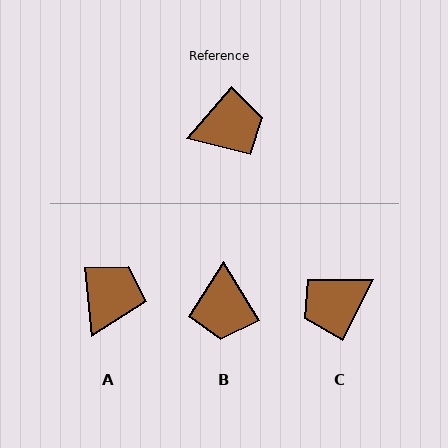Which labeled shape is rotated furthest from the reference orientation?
C, about 166 degrees away.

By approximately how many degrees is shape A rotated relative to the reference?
Approximately 46 degrees counter-clockwise.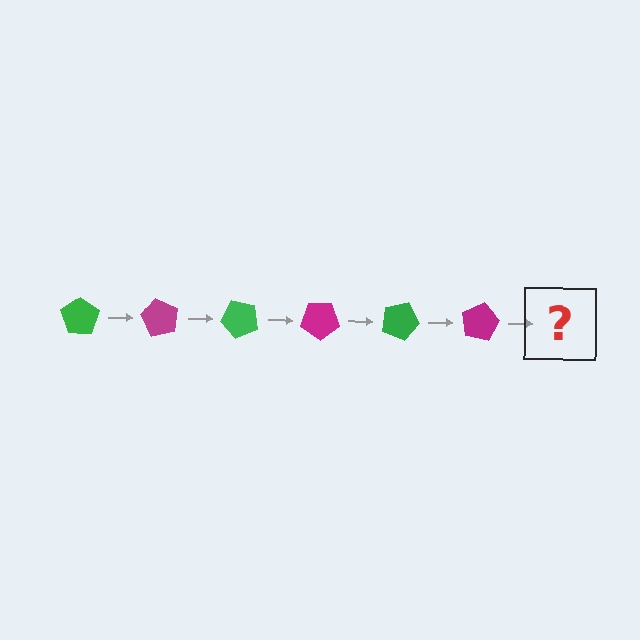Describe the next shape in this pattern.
It should be a green pentagon, rotated 360 degrees from the start.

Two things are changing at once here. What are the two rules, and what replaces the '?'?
The two rules are that it rotates 60 degrees each step and the color cycles through green and magenta. The '?' should be a green pentagon, rotated 360 degrees from the start.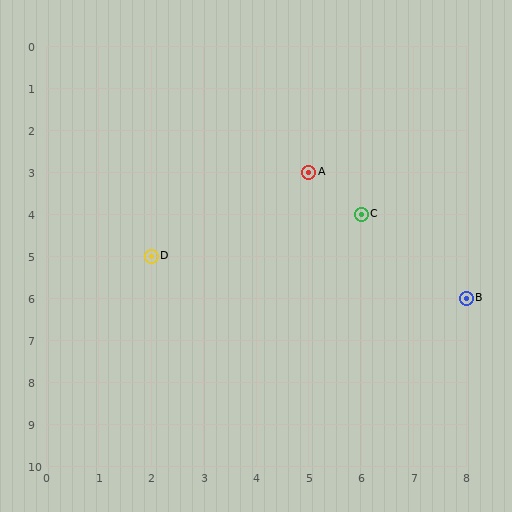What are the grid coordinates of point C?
Point C is at grid coordinates (6, 4).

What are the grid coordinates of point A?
Point A is at grid coordinates (5, 3).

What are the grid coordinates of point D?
Point D is at grid coordinates (2, 5).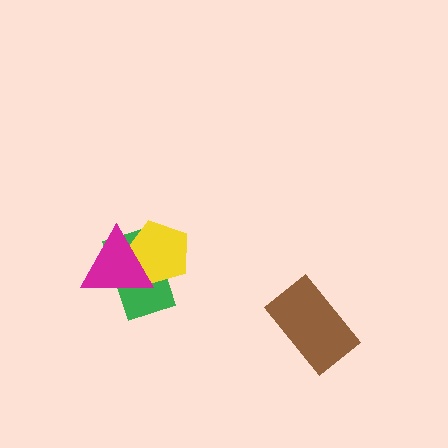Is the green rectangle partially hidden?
Yes, it is partially covered by another shape.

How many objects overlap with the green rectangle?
2 objects overlap with the green rectangle.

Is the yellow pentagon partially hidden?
Yes, it is partially covered by another shape.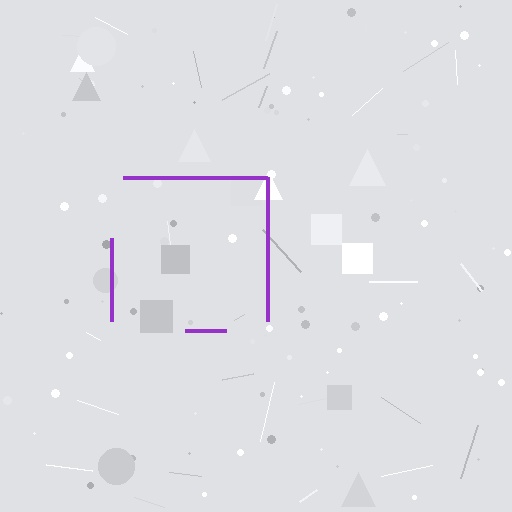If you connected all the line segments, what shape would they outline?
They would outline a square.